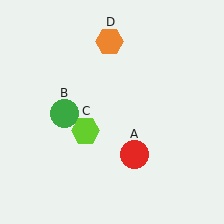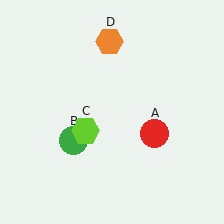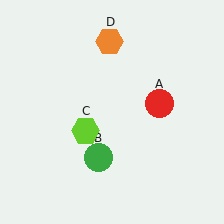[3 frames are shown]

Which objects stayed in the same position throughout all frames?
Lime hexagon (object C) and orange hexagon (object D) remained stationary.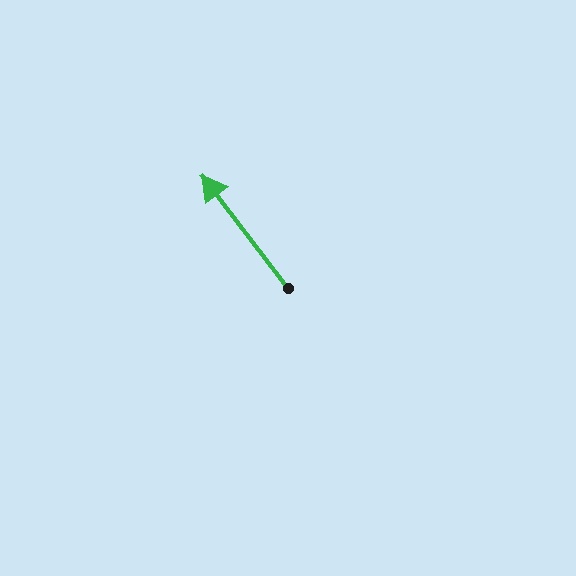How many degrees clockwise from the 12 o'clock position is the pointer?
Approximately 323 degrees.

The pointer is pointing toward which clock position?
Roughly 11 o'clock.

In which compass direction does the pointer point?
Northwest.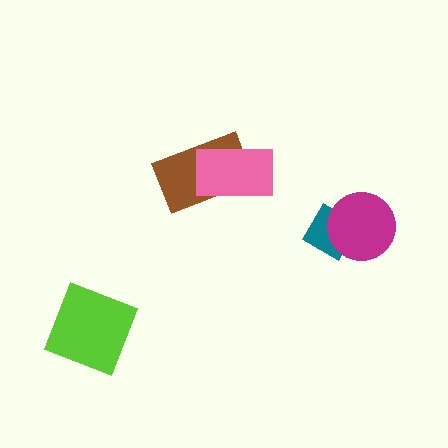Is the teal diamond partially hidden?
Yes, it is partially covered by another shape.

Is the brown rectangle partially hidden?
Yes, it is partially covered by another shape.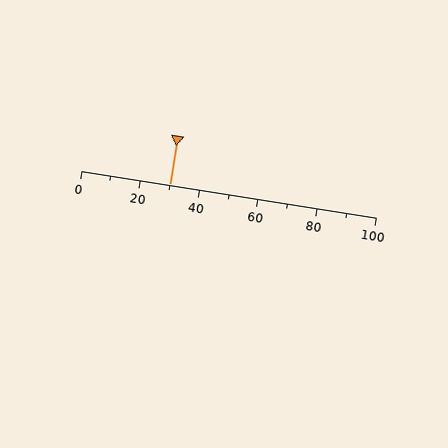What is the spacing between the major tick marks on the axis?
The major ticks are spaced 20 apart.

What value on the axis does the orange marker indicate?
The marker indicates approximately 30.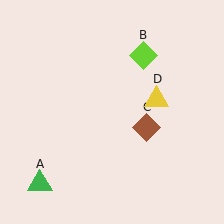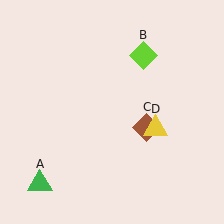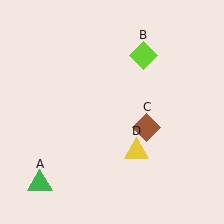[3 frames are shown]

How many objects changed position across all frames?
1 object changed position: yellow triangle (object D).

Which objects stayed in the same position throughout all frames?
Green triangle (object A) and lime diamond (object B) and brown diamond (object C) remained stationary.